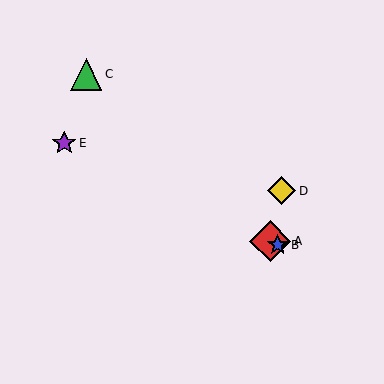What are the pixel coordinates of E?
Object E is at (64, 143).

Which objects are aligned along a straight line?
Objects A, B, E are aligned along a straight line.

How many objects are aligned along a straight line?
3 objects (A, B, E) are aligned along a straight line.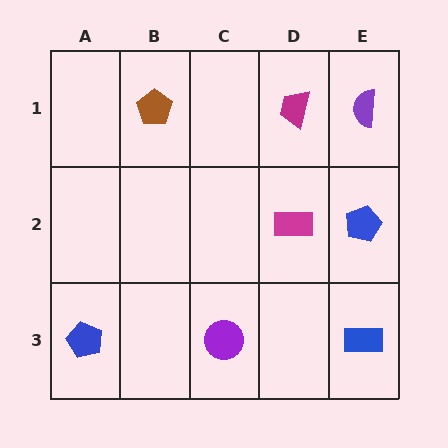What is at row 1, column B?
A brown pentagon.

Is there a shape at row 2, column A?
No, that cell is empty.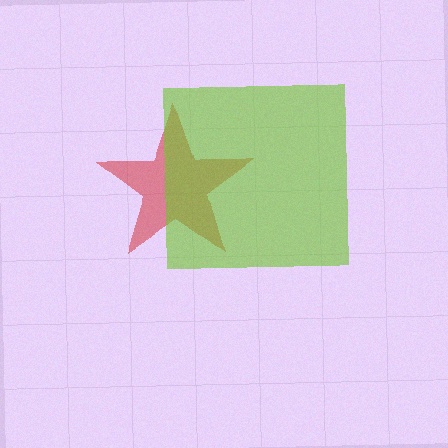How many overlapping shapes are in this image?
There are 2 overlapping shapes in the image.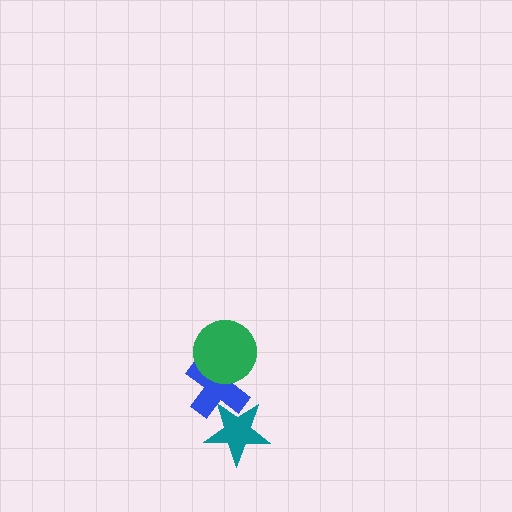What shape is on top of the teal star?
The blue cross is on top of the teal star.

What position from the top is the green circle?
The green circle is 1st from the top.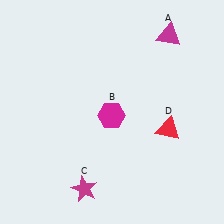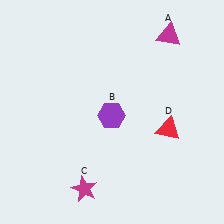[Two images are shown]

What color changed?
The hexagon (B) changed from magenta in Image 1 to purple in Image 2.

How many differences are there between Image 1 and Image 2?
There is 1 difference between the two images.